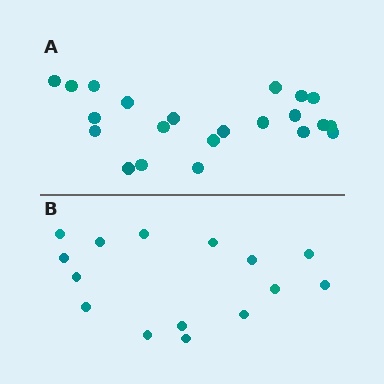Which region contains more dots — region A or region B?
Region A (the top region) has more dots.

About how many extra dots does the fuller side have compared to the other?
Region A has roughly 8 or so more dots than region B.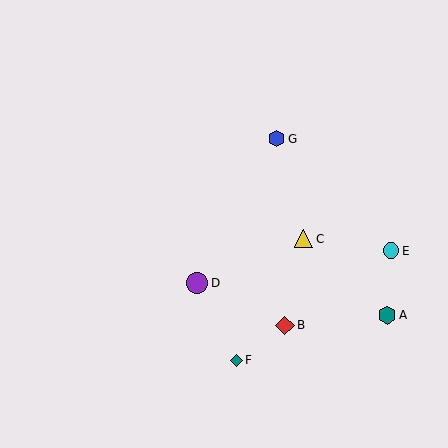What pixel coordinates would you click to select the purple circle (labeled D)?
Click at (197, 283) to select the purple circle D.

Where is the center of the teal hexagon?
The center of the teal hexagon is at (387, 315).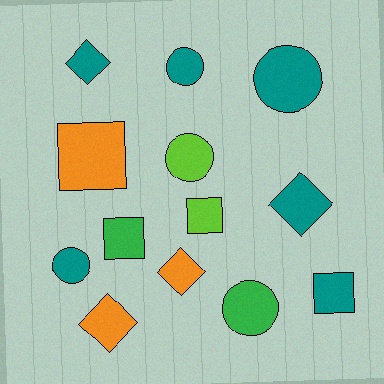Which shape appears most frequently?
Circle, with 5 objects.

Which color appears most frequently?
Teal, with 6 objects.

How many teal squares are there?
There is 1 teal square.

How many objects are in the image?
There are 13 objects.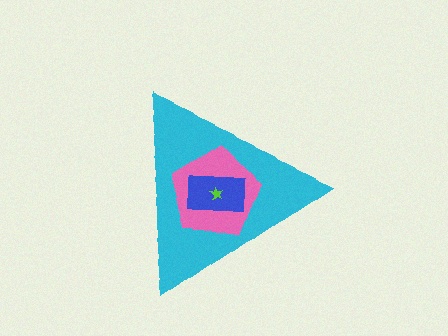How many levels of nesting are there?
4.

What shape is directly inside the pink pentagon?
The blue rectangle.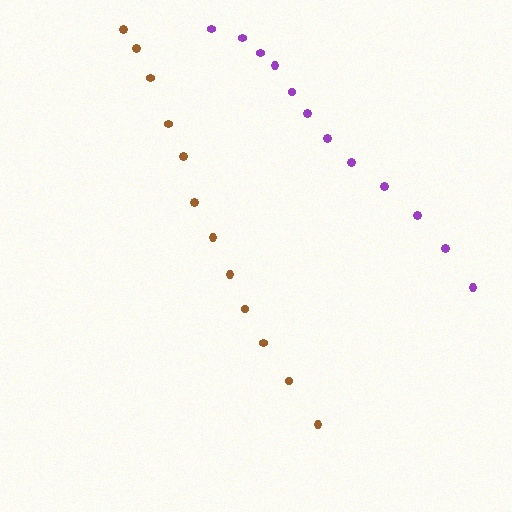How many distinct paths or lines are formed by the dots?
There are 2 distinct paths.